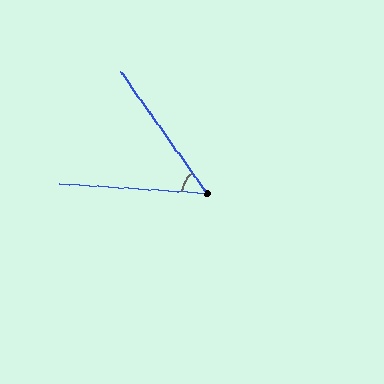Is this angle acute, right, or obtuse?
It is acute.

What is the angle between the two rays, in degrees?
Approximately 51 degrees.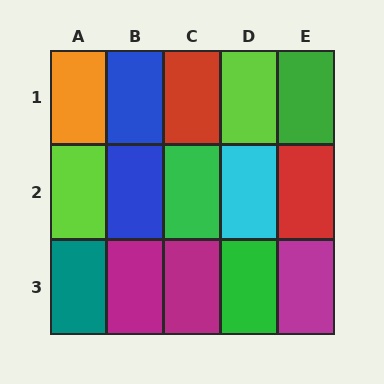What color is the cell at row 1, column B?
Blue.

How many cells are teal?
1 cell is teal.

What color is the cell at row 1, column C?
Red.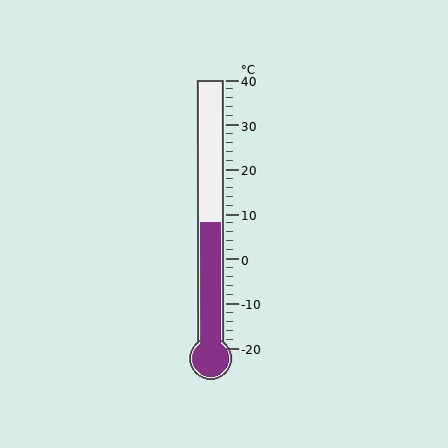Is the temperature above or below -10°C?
The temperature is above -10°C.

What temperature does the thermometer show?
The thermometer shows approximately 8°C.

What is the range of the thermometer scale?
The thermometer scale ranges from -20°C to 40°C.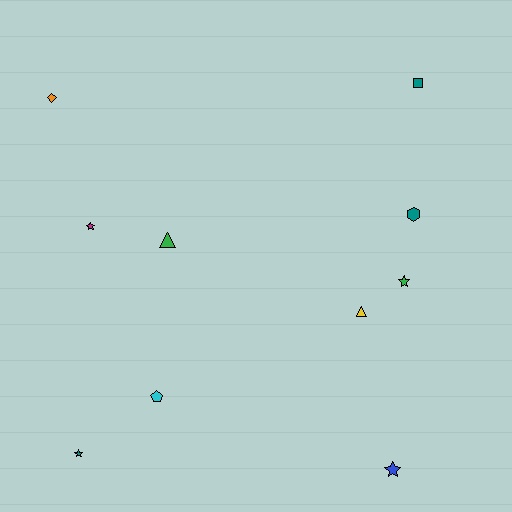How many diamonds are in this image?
There is 1 diamond.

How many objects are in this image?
There are 10 objects.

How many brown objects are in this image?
There are no brown objects.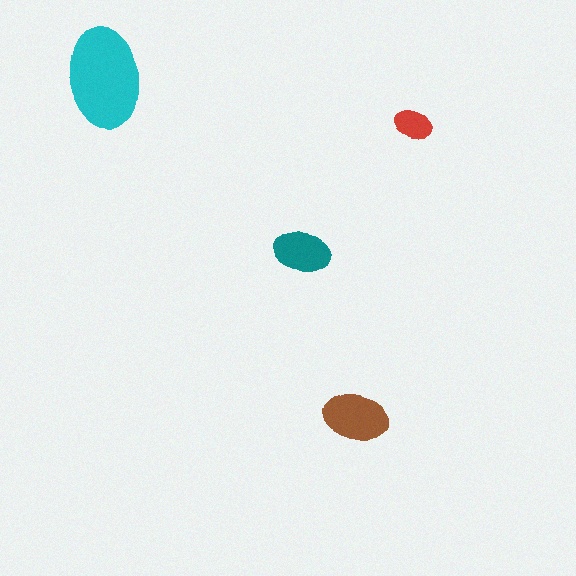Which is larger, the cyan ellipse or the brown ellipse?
The cyan one.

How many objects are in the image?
There are 4 objects in the image.